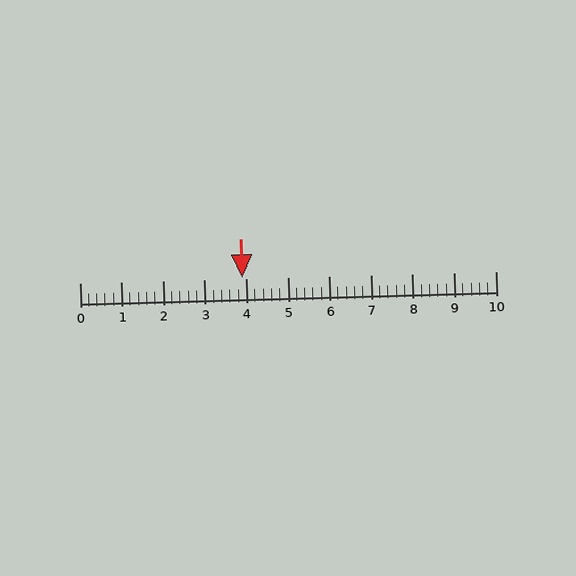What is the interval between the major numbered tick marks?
The major tick marks are spaced 1 units apart.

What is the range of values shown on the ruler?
The ruler shows values from 0 to 10.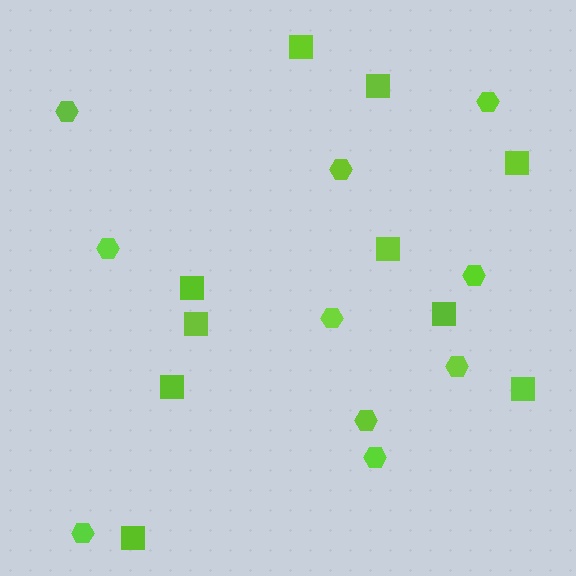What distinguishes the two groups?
There are 2 groups: one group of hexagons (10) and one group of squares (10).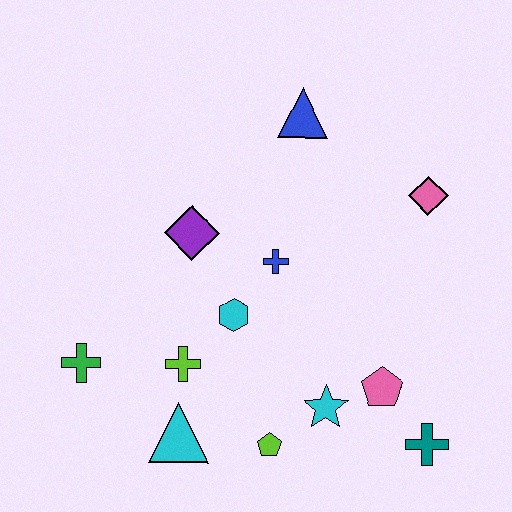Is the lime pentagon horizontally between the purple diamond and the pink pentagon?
Yes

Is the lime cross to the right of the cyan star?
No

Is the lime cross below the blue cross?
Yes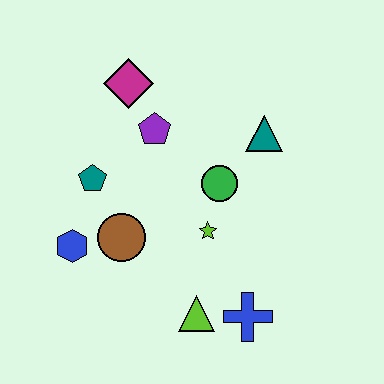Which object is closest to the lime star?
The green circle is closest to the lime star.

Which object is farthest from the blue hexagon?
The teal triangle is farthest from the blue hexagon.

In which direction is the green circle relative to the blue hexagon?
The green circle is to the right of the blue hexagon.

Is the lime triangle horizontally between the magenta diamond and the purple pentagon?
No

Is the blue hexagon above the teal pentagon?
No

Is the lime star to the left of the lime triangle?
No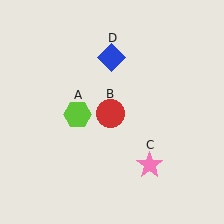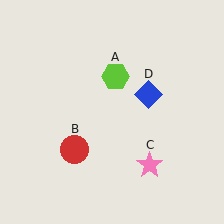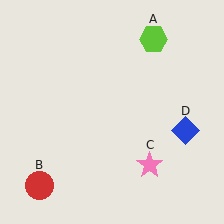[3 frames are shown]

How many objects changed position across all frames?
3 objects changed position: lime hexagon (object A), red circle (object B), blue diamond (object D).